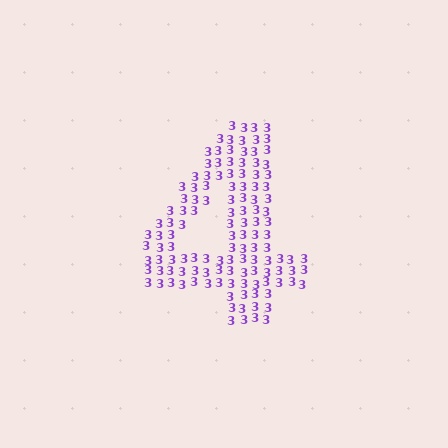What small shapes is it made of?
It is made of small digit 3's.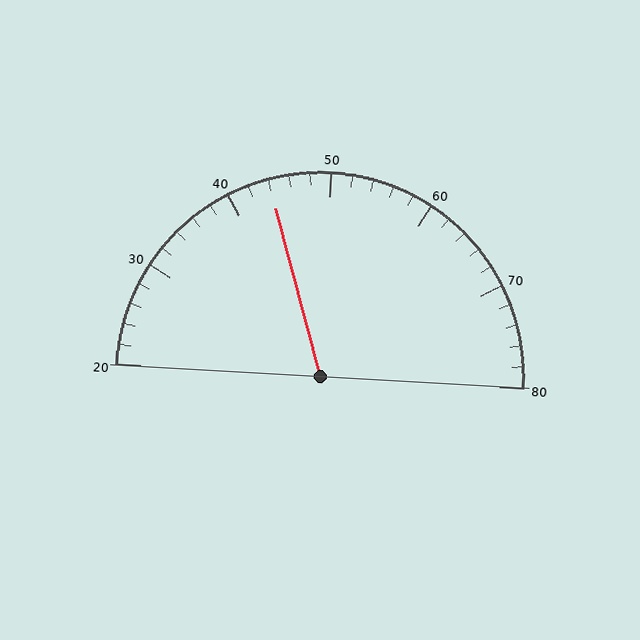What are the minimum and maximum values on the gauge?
The gauge ranges from 20 to 80.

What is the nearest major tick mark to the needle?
The nearest major tick mark is 40.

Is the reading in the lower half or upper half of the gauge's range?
The reading is in the lower half of the range (20 to 80).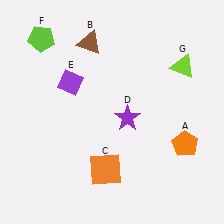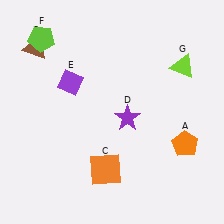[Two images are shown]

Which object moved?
The brown triangle (B) moved left.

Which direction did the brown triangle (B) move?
The brown triangle (B) moved left.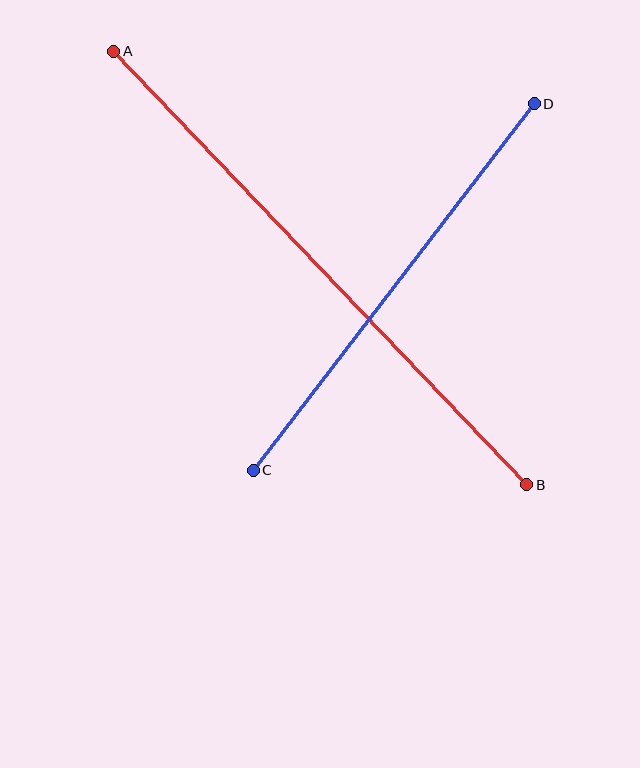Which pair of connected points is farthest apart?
Points A and B are farthest apart.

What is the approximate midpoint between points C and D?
The midpoint is at approximately (394, 287) pixels.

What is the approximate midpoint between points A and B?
The midpoint is at approximately (320, 268) pixels.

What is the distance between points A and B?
The distance is approximately 599 pixels.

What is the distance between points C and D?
The distance is approximately 462 pixels.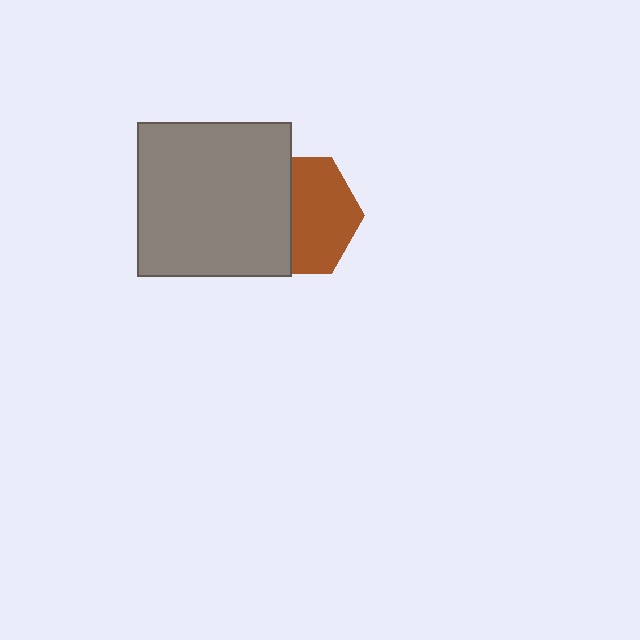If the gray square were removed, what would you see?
You would see the complete brown hexagon.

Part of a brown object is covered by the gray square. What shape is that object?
It is a hexagon.